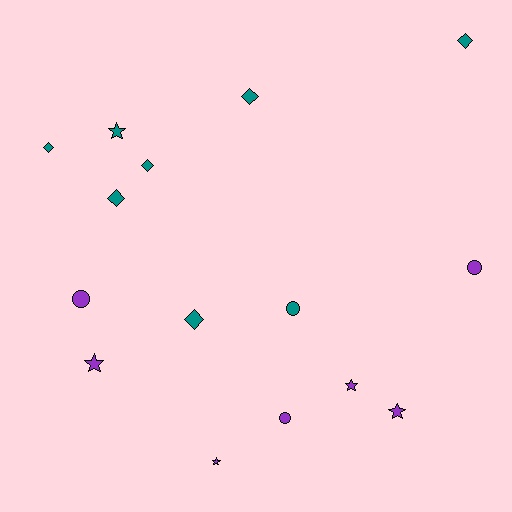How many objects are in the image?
There are 15 objects.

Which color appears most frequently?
Teal, with 8 objects.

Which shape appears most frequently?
Diamond, with 6 objects.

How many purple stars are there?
There are 4 purple stars.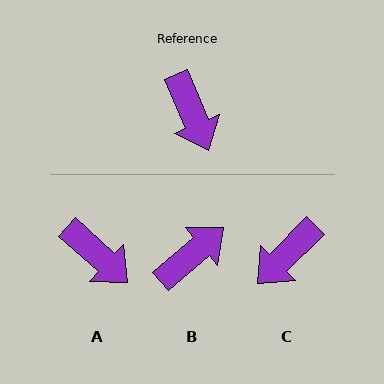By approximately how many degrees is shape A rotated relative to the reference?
Approximately 25 degrees counter-clockwise.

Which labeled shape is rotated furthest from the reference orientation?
B, about 108 degrees away.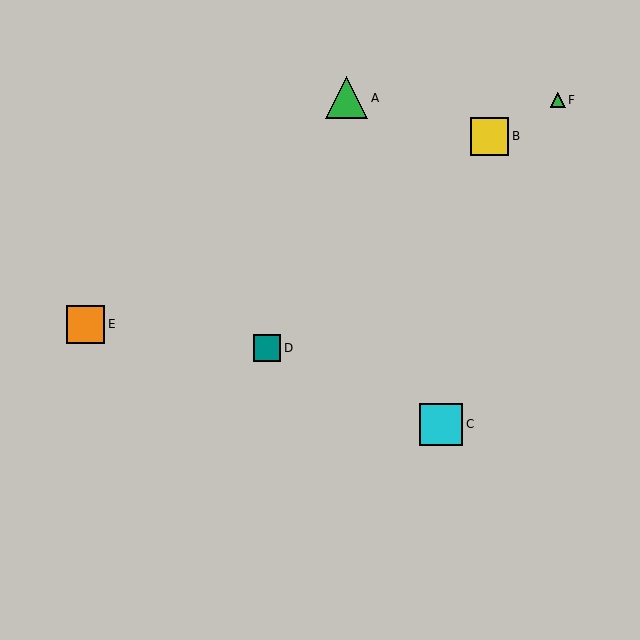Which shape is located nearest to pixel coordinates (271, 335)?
The teal square (labeled D) at (267, 348) is nearest to that location.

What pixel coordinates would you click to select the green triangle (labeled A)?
Click at (347, 98) to select the green triangle A.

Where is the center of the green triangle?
The center of the green triangle is at (347, 98).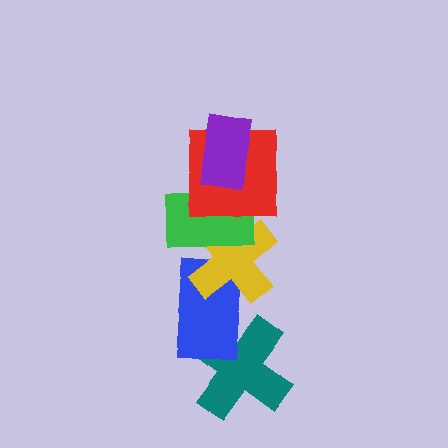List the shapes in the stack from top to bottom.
From top to bottom: the purple rectangle, the red square, the green rectangle, the yellow cross, the blue rectangle, the teal cross.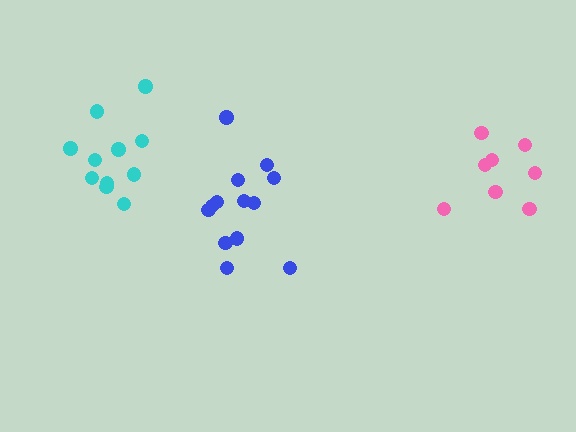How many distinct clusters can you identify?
There are 3 distinct clusters.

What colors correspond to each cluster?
The clusters are colored: cyan, pink, blue.